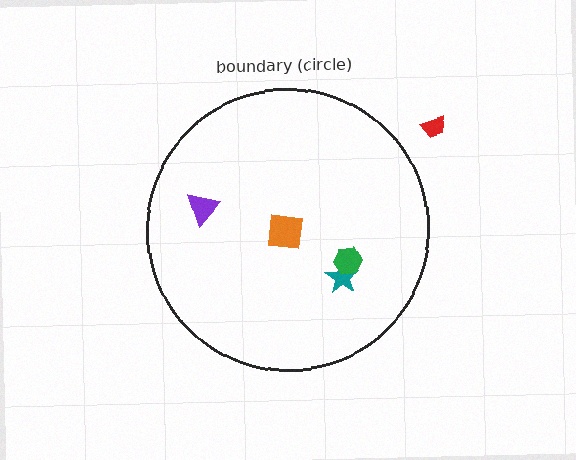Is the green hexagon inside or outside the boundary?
Inside.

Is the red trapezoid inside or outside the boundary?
Outside.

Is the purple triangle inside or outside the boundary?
Inside.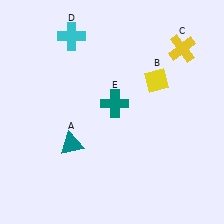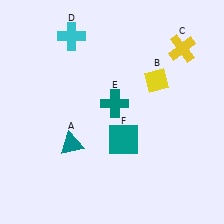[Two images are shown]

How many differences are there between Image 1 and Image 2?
There is 1 difference between the two images.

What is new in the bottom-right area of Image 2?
A teal square (F) was added in the bottom-right area of Image 2.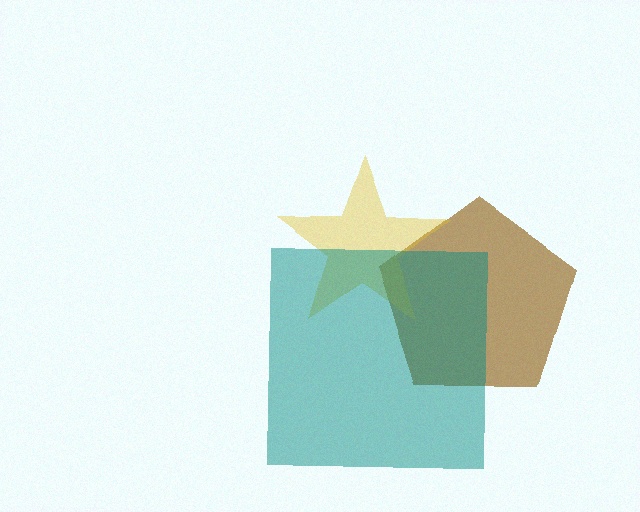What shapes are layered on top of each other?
The layered shapes are: a brown pentagon, a yellow star, a teal square.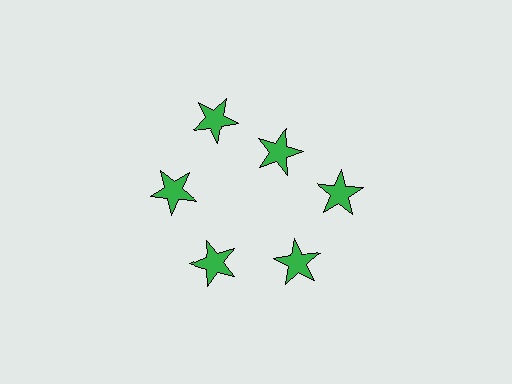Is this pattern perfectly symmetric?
No. The 6 green stars are arranged in a ring, but one element near the 1 o'clock position is pulled inward toward the center, breaking the 6-fold rotational symmetry.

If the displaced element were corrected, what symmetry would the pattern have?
It would have 6-fold rotational symmetry — the pattern would map onto itself every 60 degrees.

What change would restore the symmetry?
The symmetry would be restored by moving it outward, back onto the ring so that all 6 stars sit at equal angles and equal distance from the center.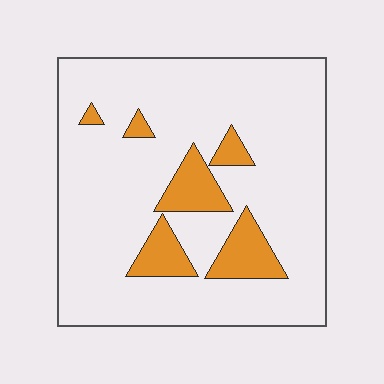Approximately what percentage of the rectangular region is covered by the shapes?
Approximately 15%.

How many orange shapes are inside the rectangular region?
6.